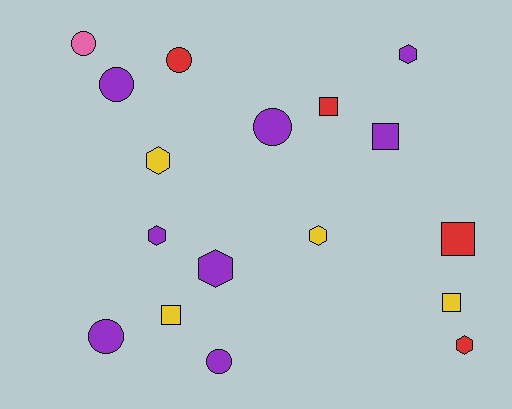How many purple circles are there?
There are 4 purple circles.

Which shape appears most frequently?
Circle, with 6 objects.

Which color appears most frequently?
Purple, with 8 objects.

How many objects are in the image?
There are 17 objects.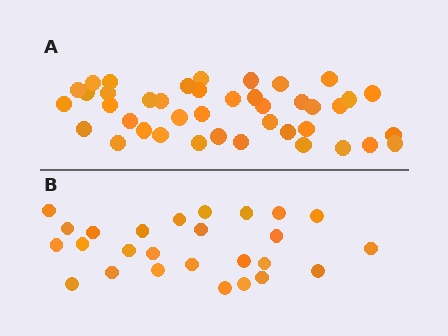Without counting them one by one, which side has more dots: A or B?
Region A (the top region) has more dots.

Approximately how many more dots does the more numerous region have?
Region A has approximately 15 more dots than region B.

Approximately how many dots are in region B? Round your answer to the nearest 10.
About 30 dots. (The exact count is 26, which rounds to 30.)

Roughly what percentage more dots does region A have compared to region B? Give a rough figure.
About 60% more.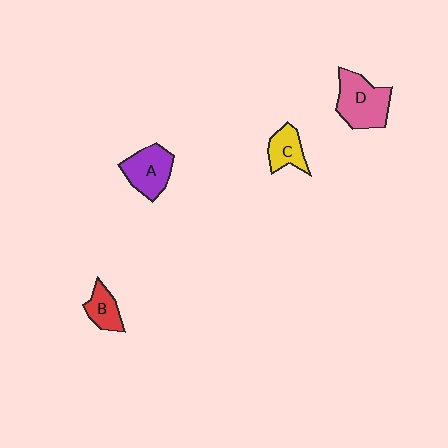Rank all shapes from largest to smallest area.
From largest to smallest: D (pink), A (purple), C (yellow), B (red).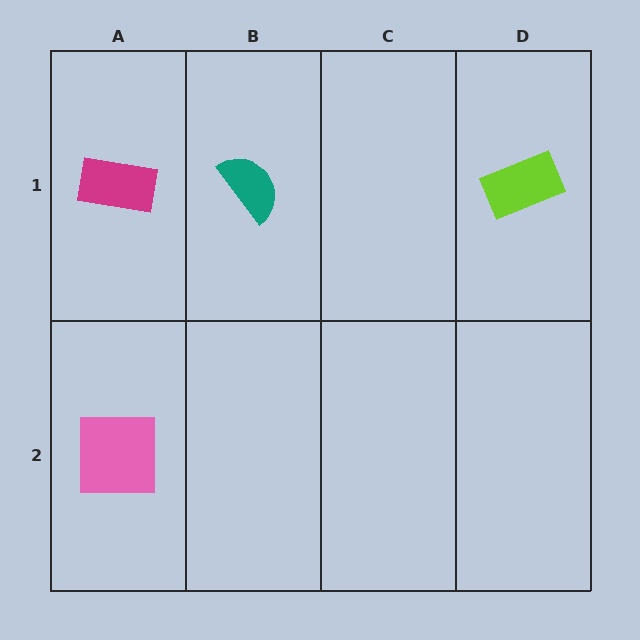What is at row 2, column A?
A pink square.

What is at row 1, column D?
A lime rectangle.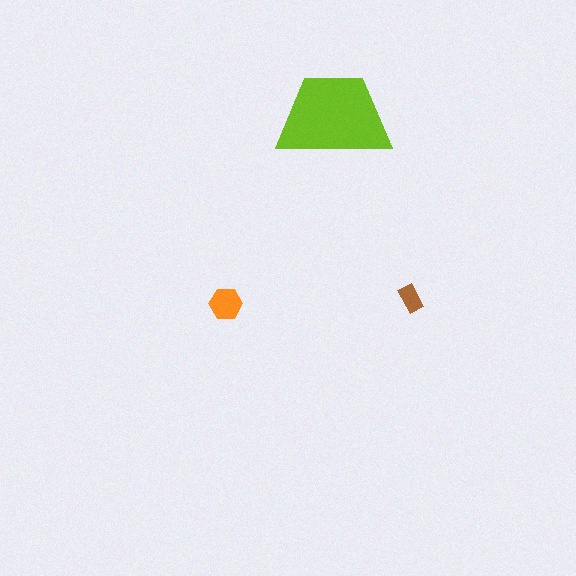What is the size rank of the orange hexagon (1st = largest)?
2nd.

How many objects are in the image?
There are 3 objects in the image.